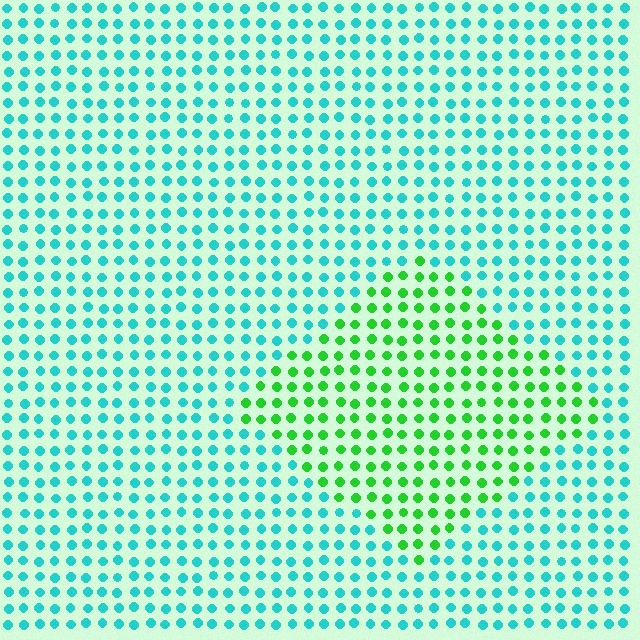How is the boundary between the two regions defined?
The boundary is defined purely by a slight shift in hue (about 55 degrees). Spacing, size, and orientation are identical on both sides.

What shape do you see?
I see a diamond.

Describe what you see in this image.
The image is filled with small cyan elements in a uniform arrangement. A diamond-shaped region is visible where the elements are tinted to a slightly different hue, forming a subtle color boundary.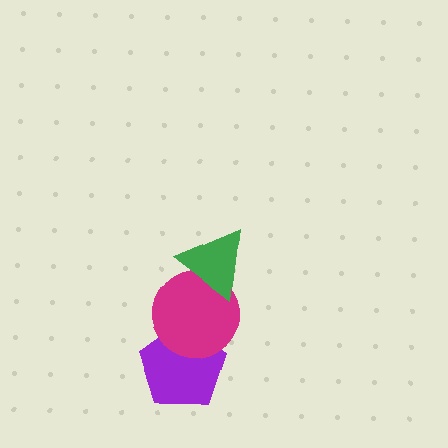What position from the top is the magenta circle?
The magenta circle is 2nd from the top.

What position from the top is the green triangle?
The green triangle is 1st from the top.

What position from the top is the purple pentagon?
The purple pentagon is 3rd from the top.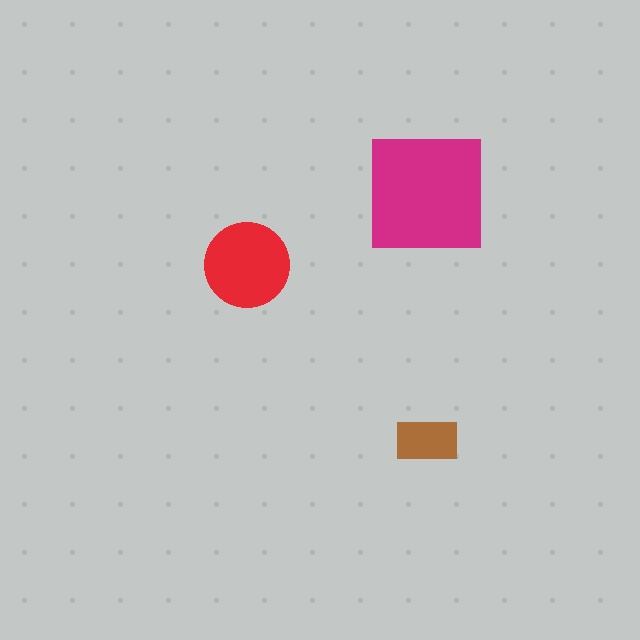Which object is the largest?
The magenta square.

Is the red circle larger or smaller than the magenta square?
Smaller.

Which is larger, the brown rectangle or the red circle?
The red circle.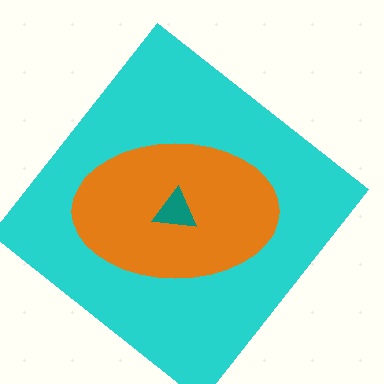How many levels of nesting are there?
3.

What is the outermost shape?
The cyan diamond.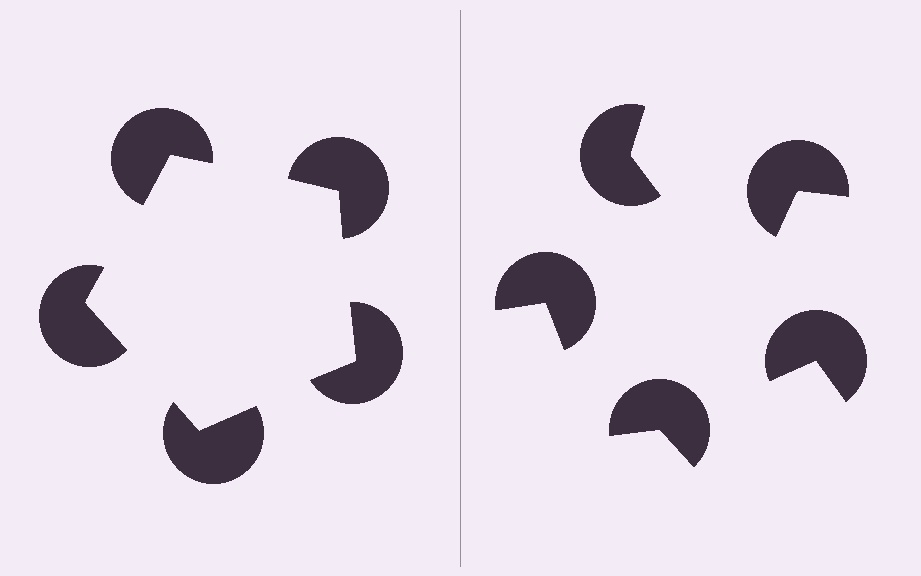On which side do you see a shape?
An illusory pentagon appears on the left side. On the right side the wedge cuts are rotated, so no coherent shape forms.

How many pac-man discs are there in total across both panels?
10 — 5 on each side.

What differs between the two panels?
The pac-man discs are positioned identically on both sides; only the wedge orientations differ. On the left they align to a pentagon; on the right they are misaligned.